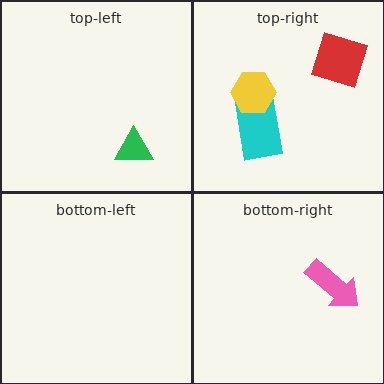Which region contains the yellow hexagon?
The top-right region.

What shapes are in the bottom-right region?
The pink arrow.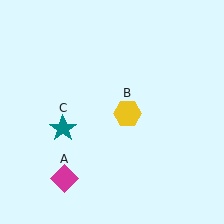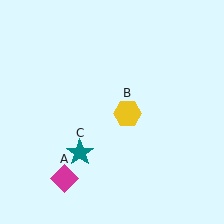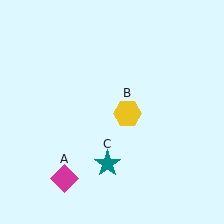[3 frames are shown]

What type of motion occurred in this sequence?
The teal star (object C) rotated counterclockwise around the center of the scene.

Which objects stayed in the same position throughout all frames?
Magenta diamond (object A) and yellow hexagon (object B) remained stationary.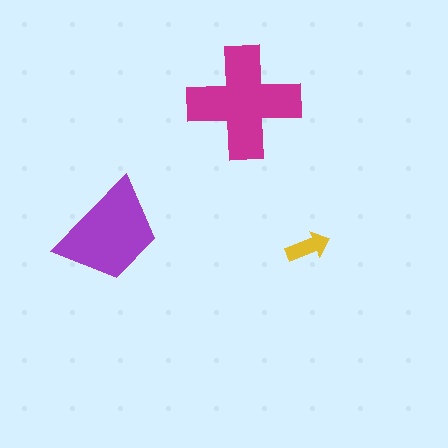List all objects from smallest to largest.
The yellow arrow, the purple trapezoid, the magenta cross.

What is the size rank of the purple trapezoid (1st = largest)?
2nd.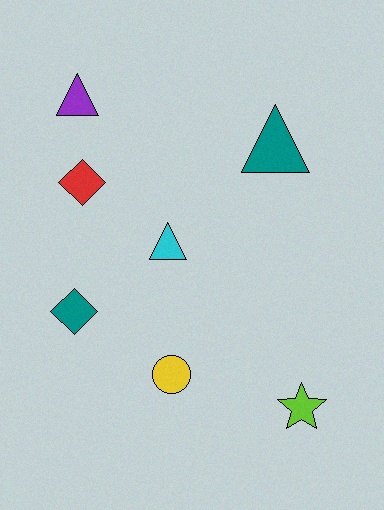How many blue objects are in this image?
There are no blue objects.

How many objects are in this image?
There are 7 objects.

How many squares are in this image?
There are no squares.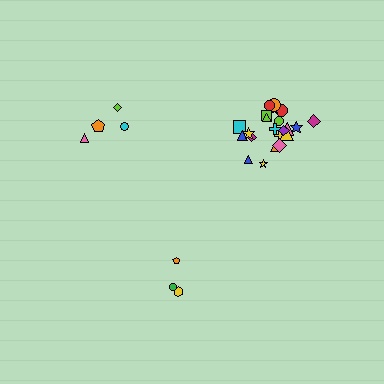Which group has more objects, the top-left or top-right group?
The top-right group.